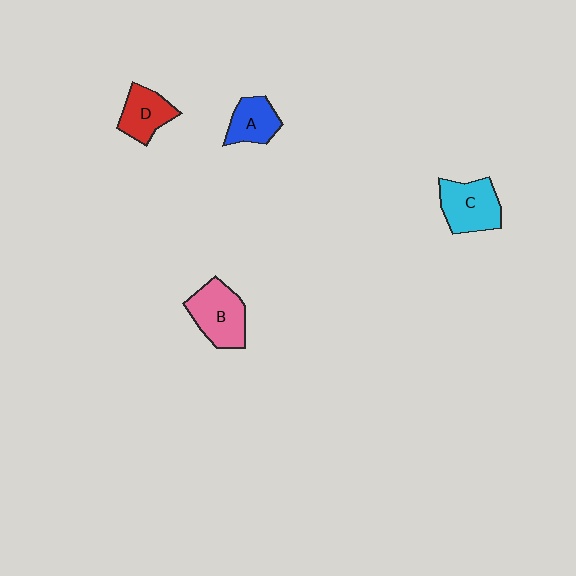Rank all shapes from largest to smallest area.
From largest to smallest: B (pink), C (cyan), D (red), A (blue).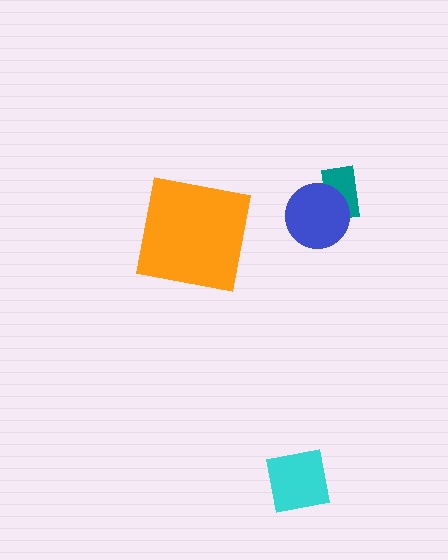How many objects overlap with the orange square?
0 objects overlap with the orange square.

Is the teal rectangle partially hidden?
Yes, it is partially covered by another shape.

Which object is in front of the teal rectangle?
The blue circle is in front of the teal rectangle.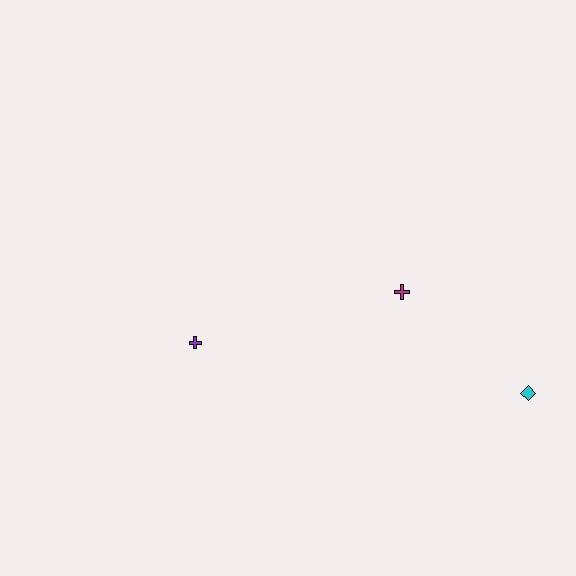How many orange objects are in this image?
There are no orange objects.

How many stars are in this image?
There are no stars.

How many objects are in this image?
There are 3 objects.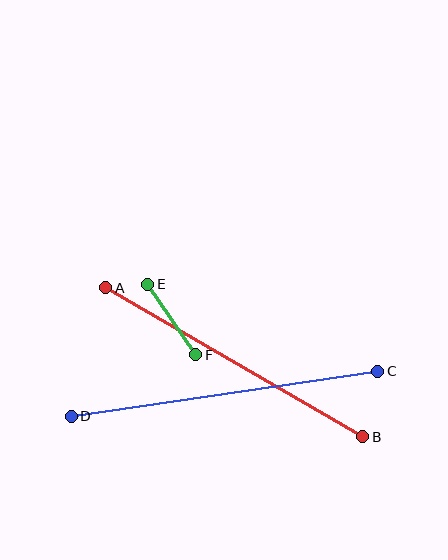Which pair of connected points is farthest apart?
Points C and D are farthest apart.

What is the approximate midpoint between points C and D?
The midpoint is at approximately (225, 394) pixels.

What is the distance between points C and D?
The distance is approximately 310 pixels.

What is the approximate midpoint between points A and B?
The midpoint is at approximately (234, 362) pixels.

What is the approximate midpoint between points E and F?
The midpoint is at approximately (172, 320) pixels.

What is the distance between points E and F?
The distance is approximately 85 pixels.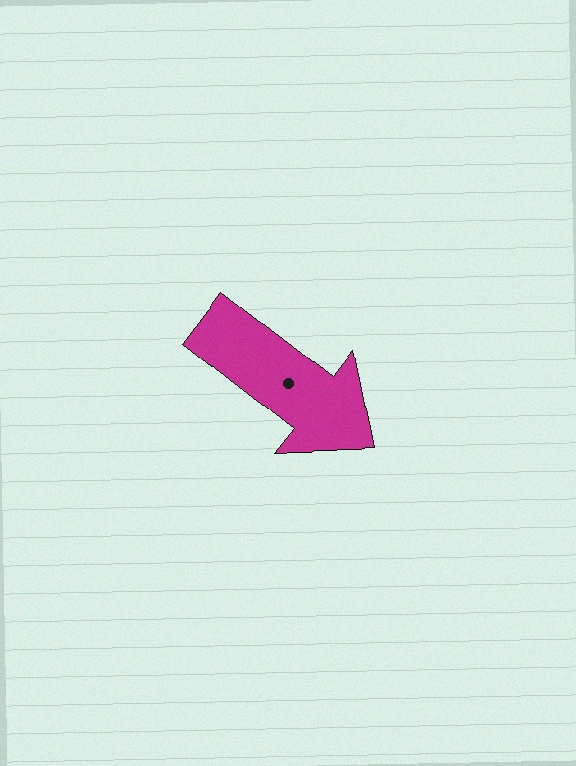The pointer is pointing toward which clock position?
Roughly 4 o'clock.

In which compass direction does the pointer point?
Southeast.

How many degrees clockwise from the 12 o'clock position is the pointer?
Approximately 128 degrees.